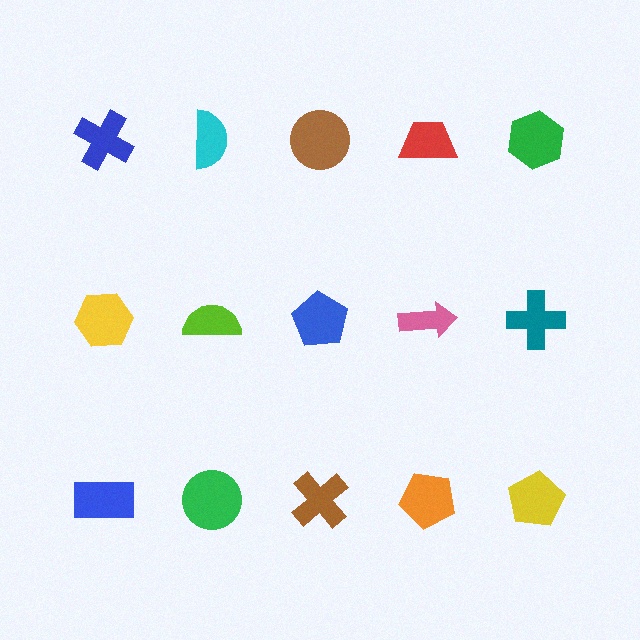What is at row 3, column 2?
A green circle.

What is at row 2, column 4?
A pink arrow.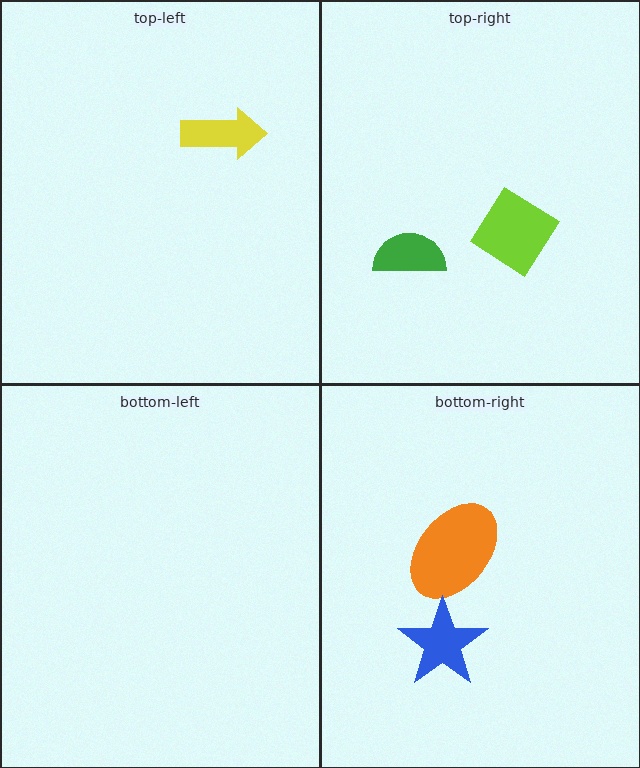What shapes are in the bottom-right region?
The orange ellipse, the blue star.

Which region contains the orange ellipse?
The bottom-right region.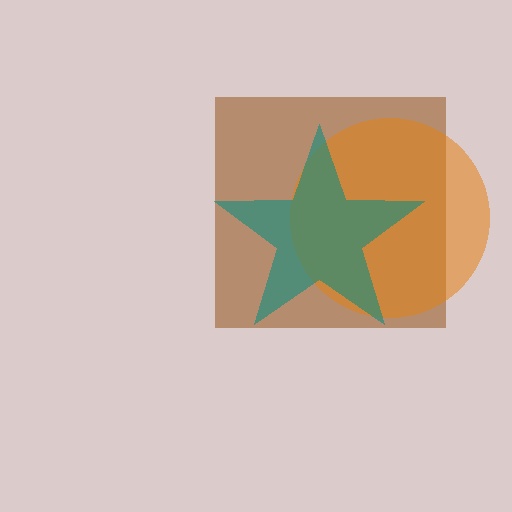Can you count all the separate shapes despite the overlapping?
Yes, there are 3 separate shapes.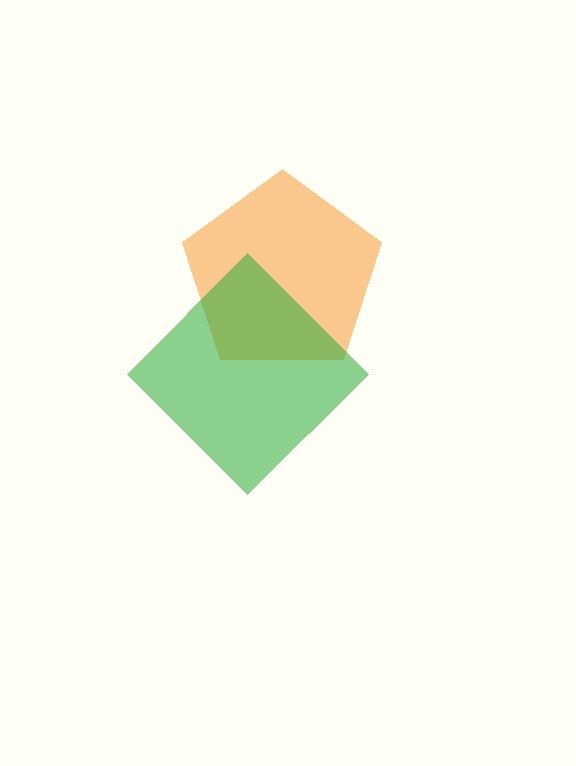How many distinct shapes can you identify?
There are 2 distinct shapes: an orange pentagon, a green diamond.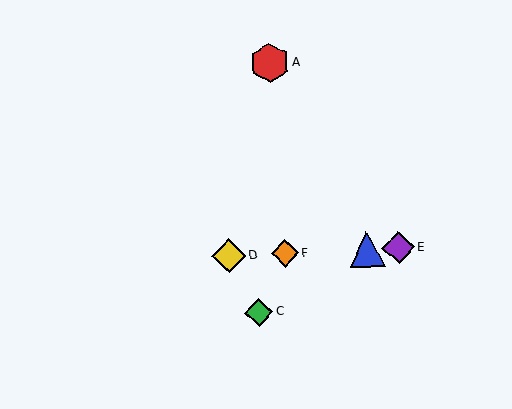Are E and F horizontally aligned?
Yes, both are at y≈248.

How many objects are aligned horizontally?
4 objects (B, D, E, F) are aligned horizontally.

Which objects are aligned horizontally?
Objects B, D, E, F are aligned horizontally.